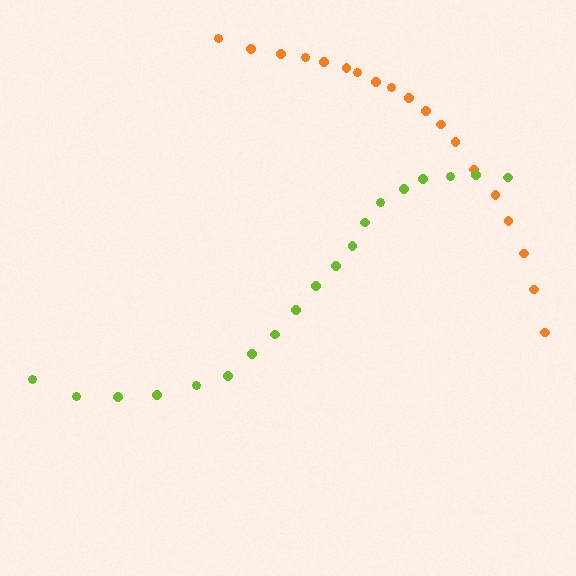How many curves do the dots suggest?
There are 2 distinct paths.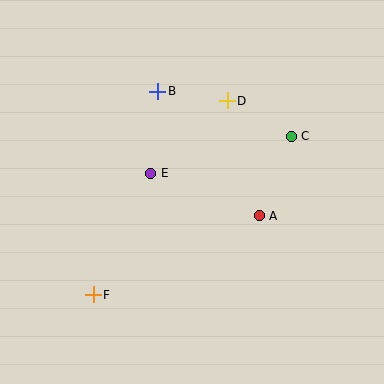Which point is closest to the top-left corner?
Point B is closest to the top-left corner.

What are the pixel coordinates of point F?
Point F is at (93, 295).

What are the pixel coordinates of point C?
Point C is at (291, 136).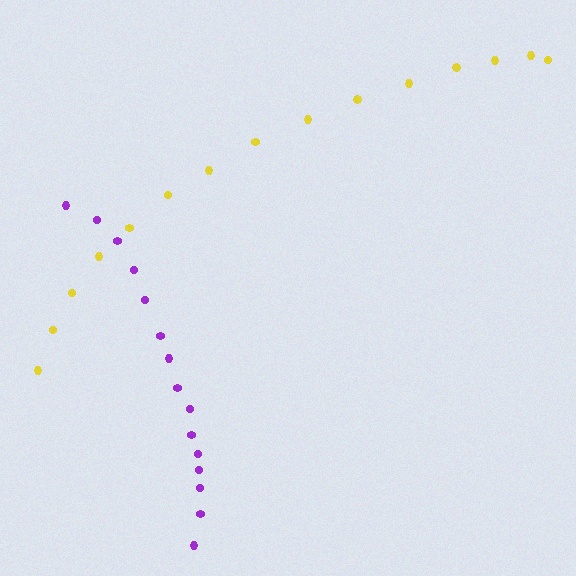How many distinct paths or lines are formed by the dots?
There are 2 distinct paths.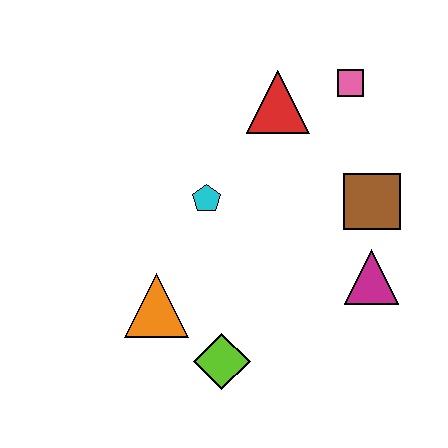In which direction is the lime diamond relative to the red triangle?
The lime diamond is below the red triangle.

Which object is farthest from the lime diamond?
The pink square is farthest from the lime diamond.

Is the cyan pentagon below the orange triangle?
No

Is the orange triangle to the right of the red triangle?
No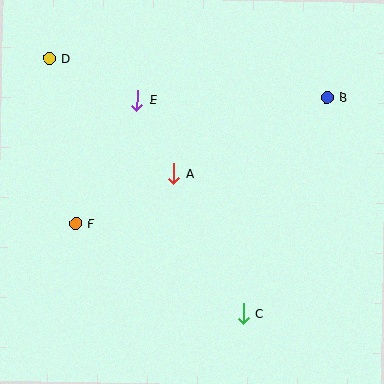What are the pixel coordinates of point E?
Point E is at (137, 100).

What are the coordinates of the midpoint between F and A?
The midpoint between F and A is at (125, 199).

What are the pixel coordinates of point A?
Point A is at (174, 174).